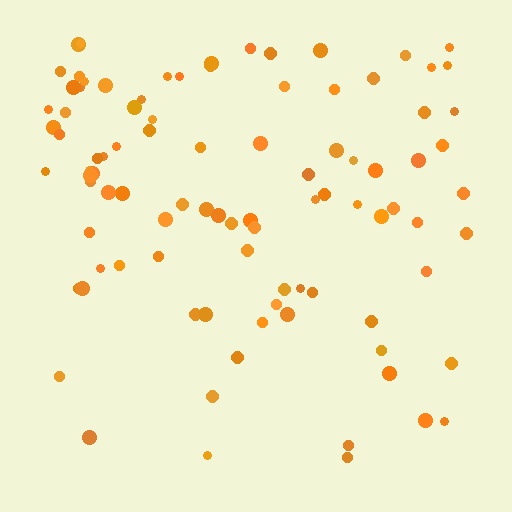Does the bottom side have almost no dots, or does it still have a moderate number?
Still a moderate number, just noticeably fewer than the top.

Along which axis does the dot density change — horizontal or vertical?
Vertical.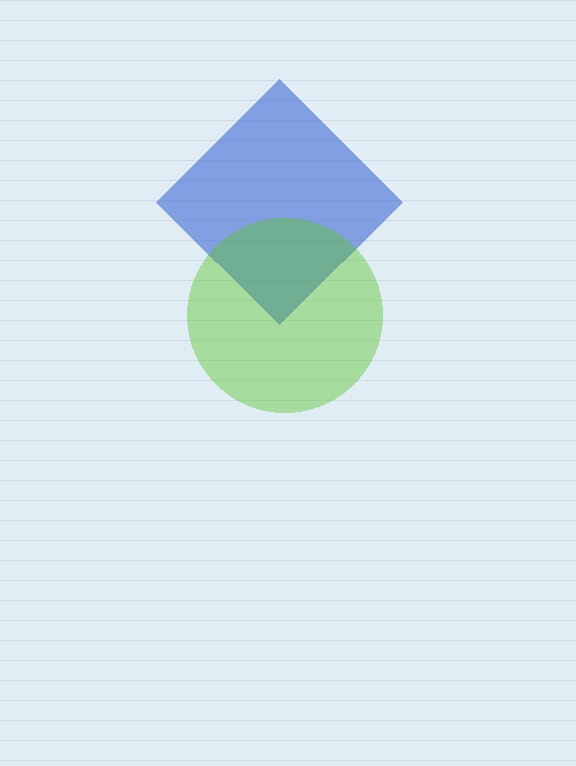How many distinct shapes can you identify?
There are 2 distinct shapes: a blue diamond, a lime circle.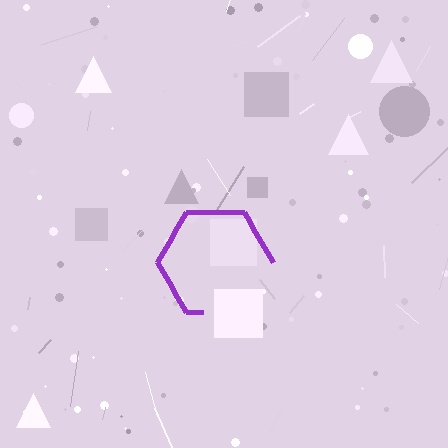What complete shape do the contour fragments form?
The contour fragments form a hexagon.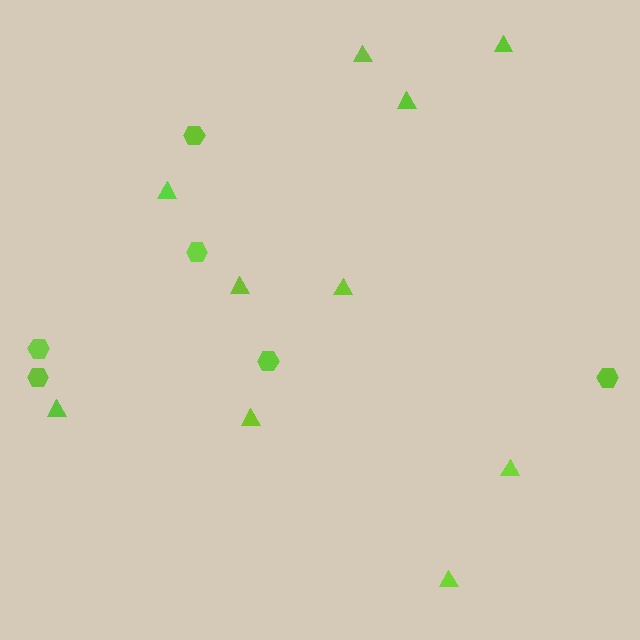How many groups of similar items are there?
There are 2 groups: one group of hexagons (6) and one group of triangles (10).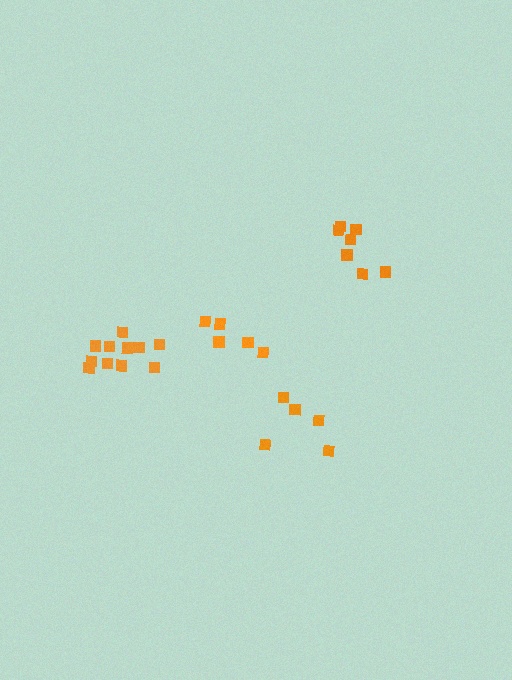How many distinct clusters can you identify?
There are 4 distinct clusters.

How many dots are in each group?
Group 1: 5 dots, Group 2: 5 dots, Group 3: 11 dots, Group 4: 7 dots (28 total).